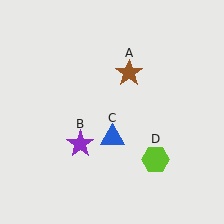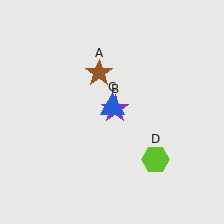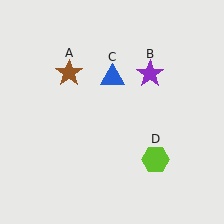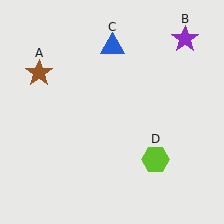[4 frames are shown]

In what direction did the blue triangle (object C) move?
The blue triangle (object C) moved up.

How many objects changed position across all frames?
3 objects changed position: brown star (object A), purple star (object B), blue triangle (object C).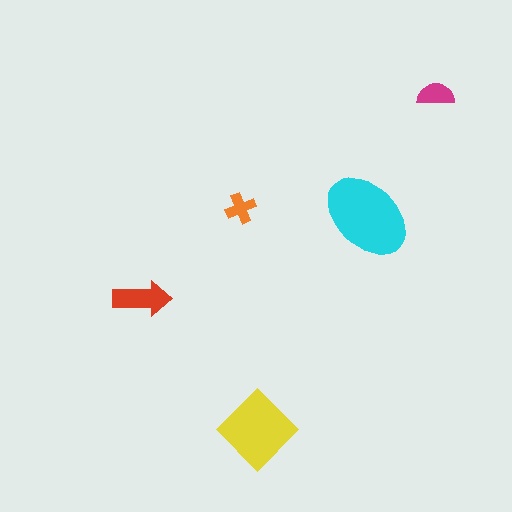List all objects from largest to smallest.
The cyan ellipse, the yellow diamond, the red arrow, the magenta semicircle, the orange cross.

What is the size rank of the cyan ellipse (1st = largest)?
1st.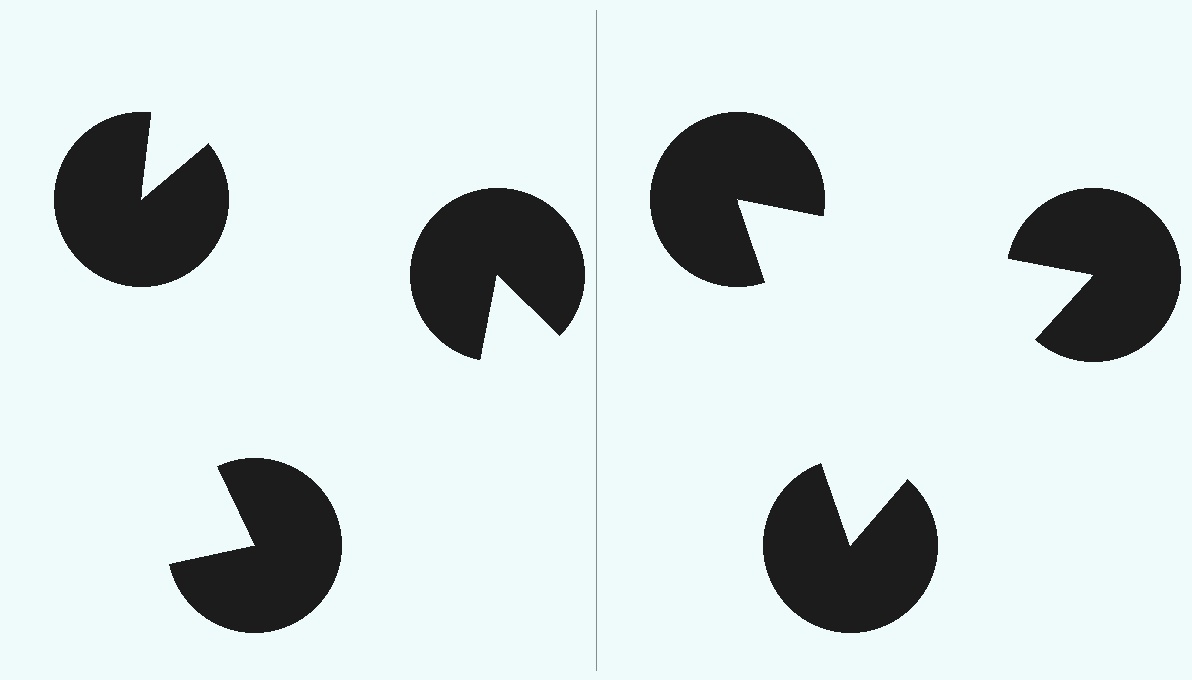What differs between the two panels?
The pac-man discs are positioned identically on both sides; only the wedge orientations differ. On the right they align to a triangle; on the left they are misaligned.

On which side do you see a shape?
An illusory triangle appears on the right side. On the left side the wedge cuts are rotated, so no coherent shape forms.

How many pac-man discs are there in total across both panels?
6 — 3 on each side.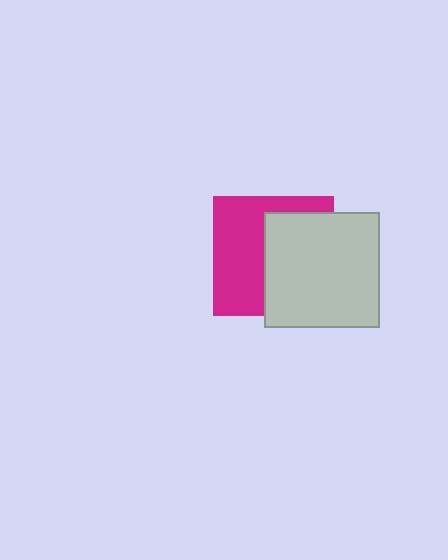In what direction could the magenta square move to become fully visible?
The magenta square could move left. That would shift it out from behind the light gray square entirely.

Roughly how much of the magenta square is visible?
About half of it is visible (roughly 49%).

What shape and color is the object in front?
The object in front is a light gray square.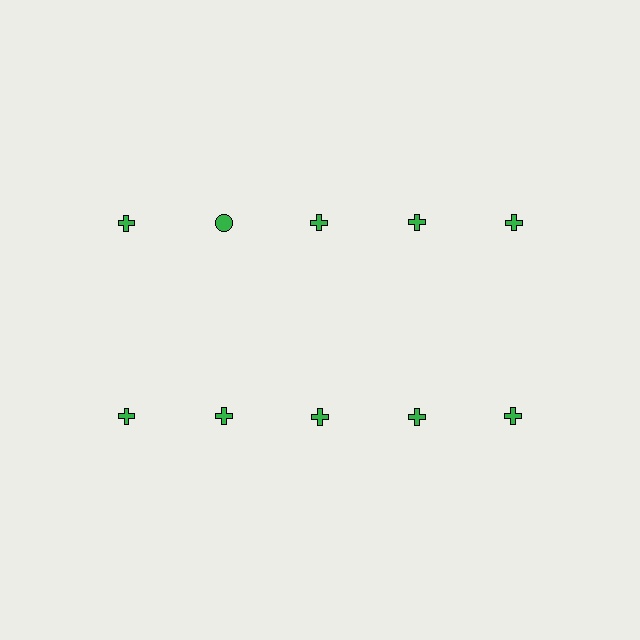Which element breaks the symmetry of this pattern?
The green circle in the top row, second from left column breaks the symmetry. All other shapes are green crosses.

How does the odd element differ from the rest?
It has a different shape: circle instead of cross.